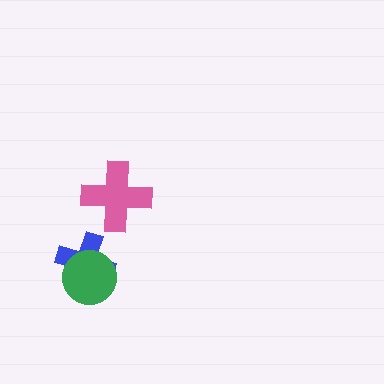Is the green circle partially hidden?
No, no other shape covers it.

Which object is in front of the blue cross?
The green circle is in front of the blue cross.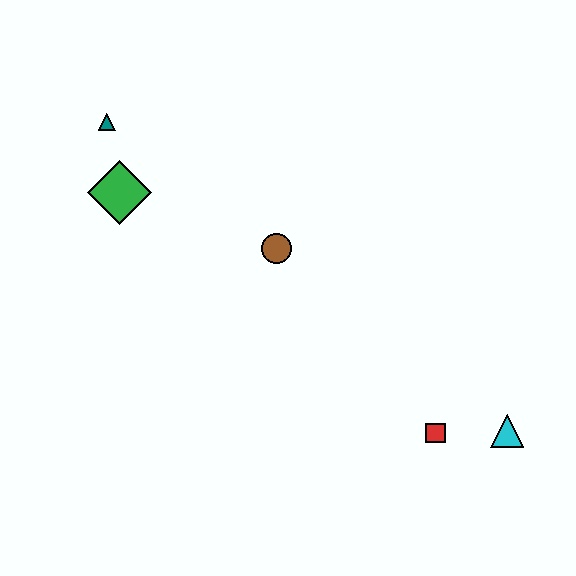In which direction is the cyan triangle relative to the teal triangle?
The cyan triangle is to the right of the teal triangle.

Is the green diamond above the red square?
Yes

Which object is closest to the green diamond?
The teal triangle is closest to the green diamond.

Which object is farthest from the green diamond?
The cyan triangle is farthest from the green diamond.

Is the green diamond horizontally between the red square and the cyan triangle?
No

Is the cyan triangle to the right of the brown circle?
Yes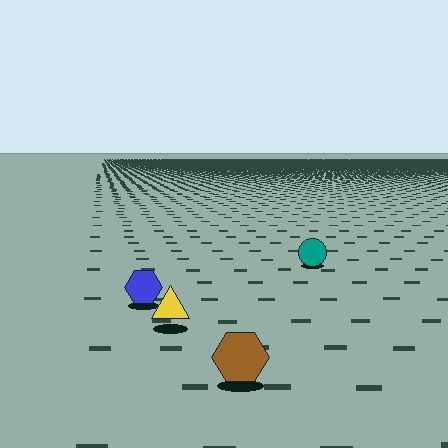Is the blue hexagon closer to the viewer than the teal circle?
Yes. The blue hexagon is closer — you can tell from the texture gradient: the ground texture is coarser near it.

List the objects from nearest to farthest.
From nearest to farthest: the brown hexagon, the yellow triangle, the blue hexagon, the teal circle.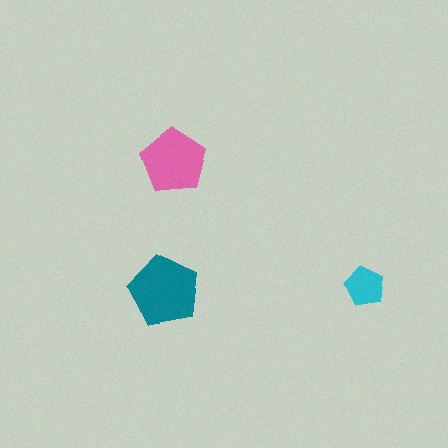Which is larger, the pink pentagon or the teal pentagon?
The teal one.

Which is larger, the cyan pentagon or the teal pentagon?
The teal one.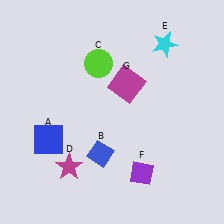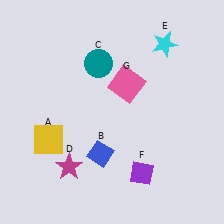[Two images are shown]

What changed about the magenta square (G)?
In Image 1, G is magenta. In Image 2, it changed to pink.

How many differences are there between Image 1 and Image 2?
There are 3 differences between the two images.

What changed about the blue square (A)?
In Image 1, A is blue. In Image 2, it changed to yellow.